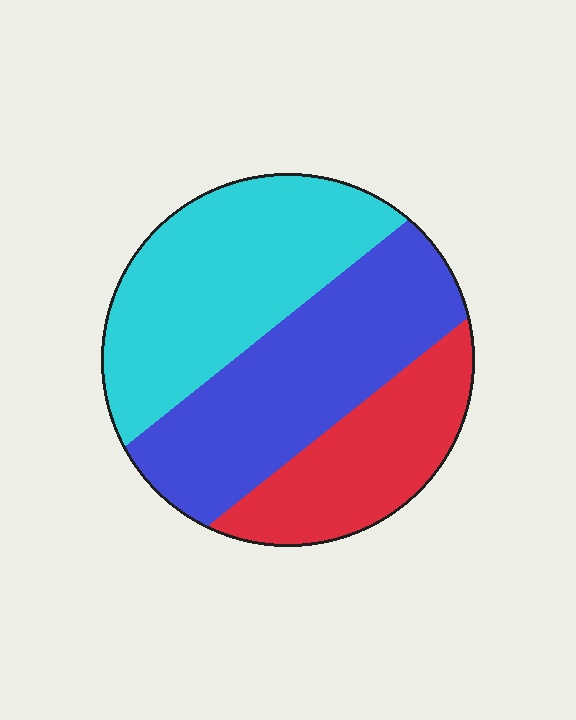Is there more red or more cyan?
Cyan.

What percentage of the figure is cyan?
Cyan takes up about three eighths (3/8) of the figure.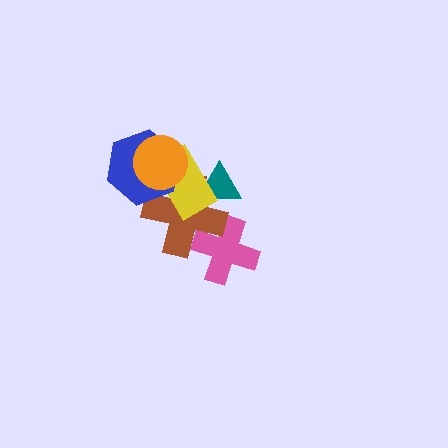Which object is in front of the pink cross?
The brown cross is in front of the pink cross.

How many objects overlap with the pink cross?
1 object overlaps with the pink cross.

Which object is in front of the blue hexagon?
The orange circle is in front of the blue hexagon.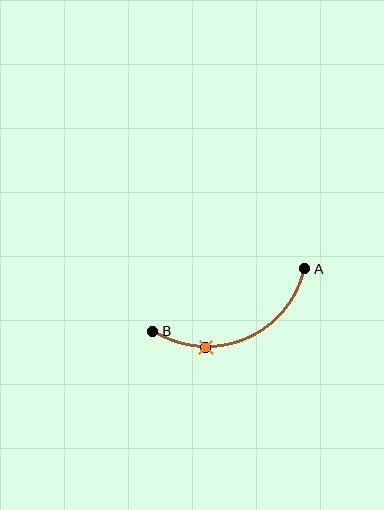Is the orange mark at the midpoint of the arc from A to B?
No. The orange mark lies on the arc but is closer to endpoint B. The arc midpoint would be at the point on the curve equidistant along the arc from both A and B.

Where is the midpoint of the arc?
The arc midpoint is the point on the curve farthest from the straight line joining A and B. It sits below that line.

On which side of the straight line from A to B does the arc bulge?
The arc bulges below the straight line connecting A and B.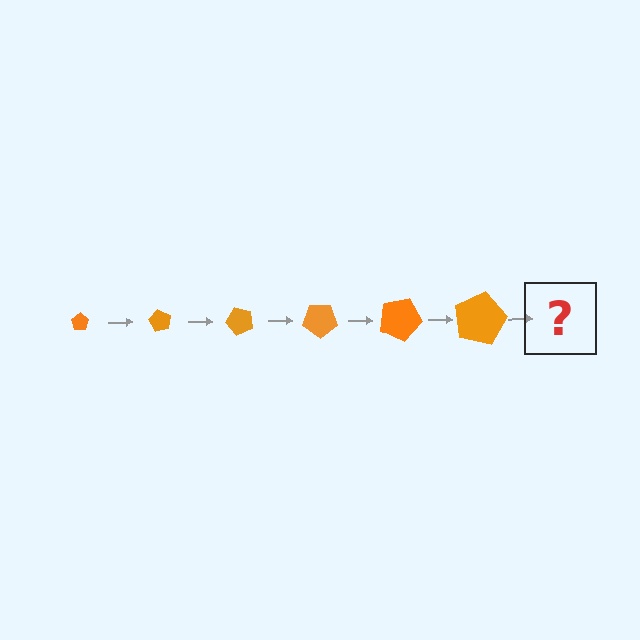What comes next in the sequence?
The next element should be a pentagon, larger than the previous one and rotated 360 degrees from the start.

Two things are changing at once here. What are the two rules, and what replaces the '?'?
The two rules are that the pentagon grows larger each step and it rotates 60 degrees each step. The '?' should be a pentagon, larger than the previous one and rotated 360 degrees from the start.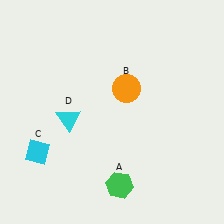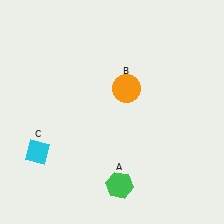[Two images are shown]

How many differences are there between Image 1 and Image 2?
There is 1 difference between the two images.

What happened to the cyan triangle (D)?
The cyan triangle (D) was removed in Image 2. It was in the bottom-left area of Image 1.